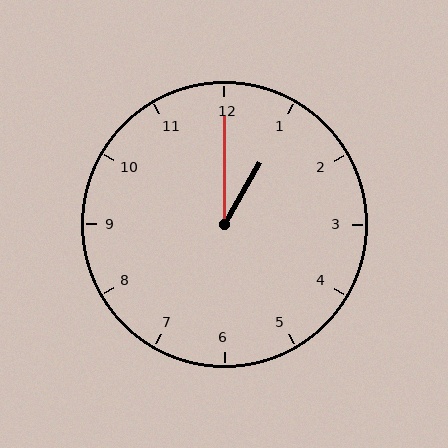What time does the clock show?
1:00.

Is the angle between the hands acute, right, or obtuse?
It is acute.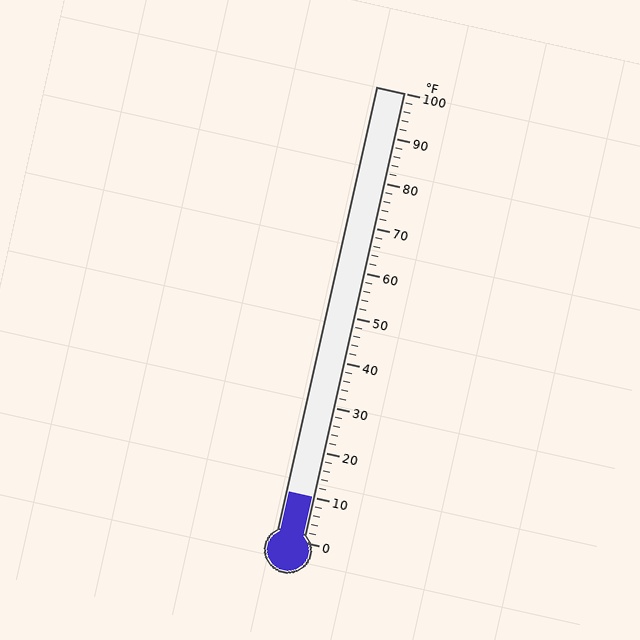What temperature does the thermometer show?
The thermometer shows approximately 10°F.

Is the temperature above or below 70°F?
The temperature is below 70°F.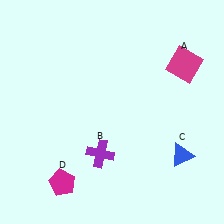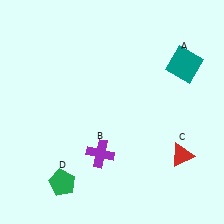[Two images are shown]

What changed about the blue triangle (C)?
In Image 1, C is blue. In Image 2, it changed to red.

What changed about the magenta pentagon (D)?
In Image 1, D is magenta. In Image 2, it changed to green.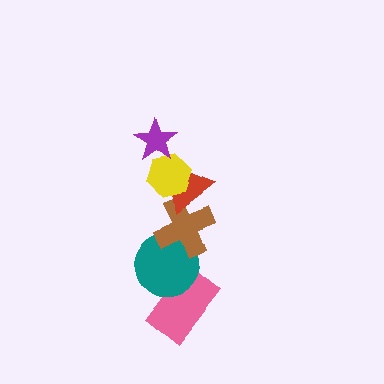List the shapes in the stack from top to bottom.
From top to bottom: the purple star, the yellow hexagon, the red triangle, the brown cross, the teal circle, the pink rectangle.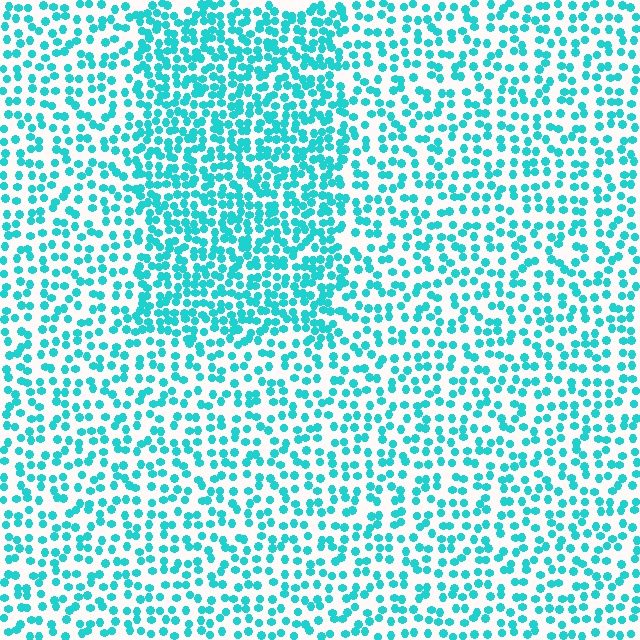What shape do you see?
I see a rectangle.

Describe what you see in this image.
The image contains small cyan elements arranged at two different densities. A rectangle-shaped region is visible where the elements are more densely packed than the surrounding area.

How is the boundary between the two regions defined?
The boundary is defined by a change in element density (approximately 1.8x ratio). All elements are the same color, size, and shape.